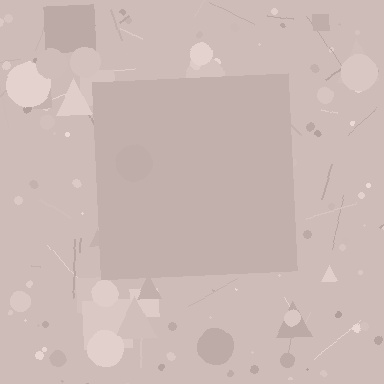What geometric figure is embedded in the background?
A square is embedded in the background.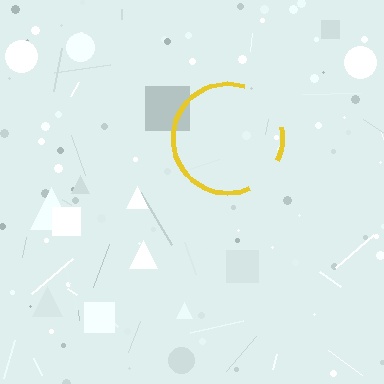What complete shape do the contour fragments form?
The contour fragments form a circle.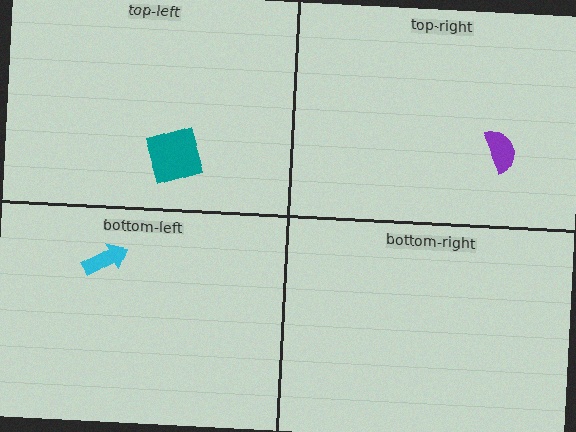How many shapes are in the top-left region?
1.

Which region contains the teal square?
The top-left region.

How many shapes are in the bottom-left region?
1.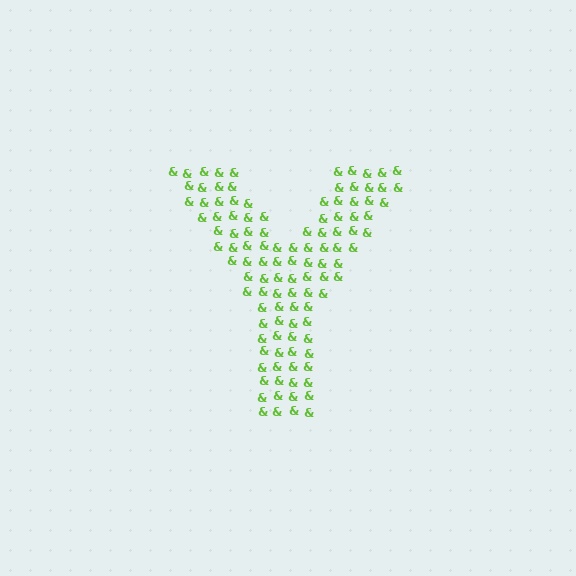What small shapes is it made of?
It is made of small ampersands.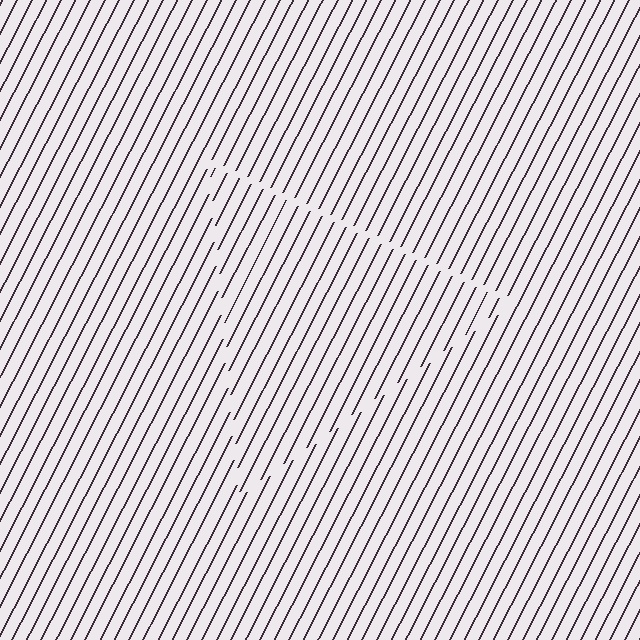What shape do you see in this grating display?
An illusory triangle. The interior of the shape contains the same grating, shifted by half a period — the contour is defined by the phase discontinuity where line-ends from the inner and outer gratings abut.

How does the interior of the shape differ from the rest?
The interior of the shape contains the same grating, shifted by half a period — the contour is defined by the phase discontinuity where line-ends from the inner and outer gratings abut.